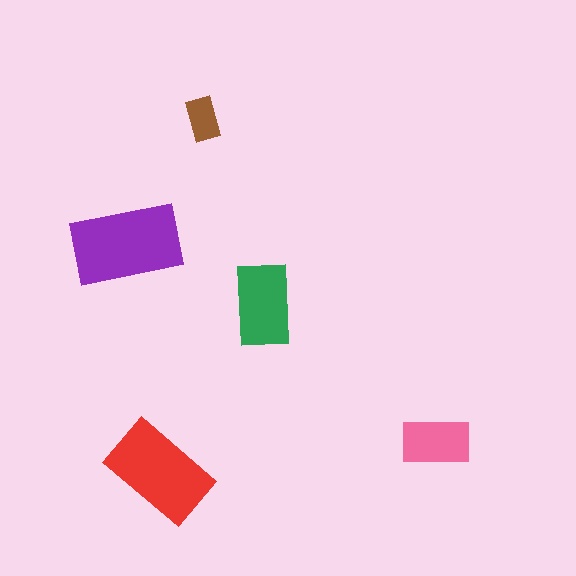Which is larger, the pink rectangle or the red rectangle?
The red one.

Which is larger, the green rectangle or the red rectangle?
The red one.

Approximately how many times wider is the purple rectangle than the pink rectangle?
About 1.5 times wider.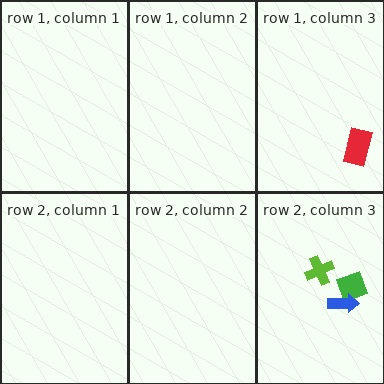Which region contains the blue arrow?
The row 2, column 3 region.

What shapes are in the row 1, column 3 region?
The red rectangle.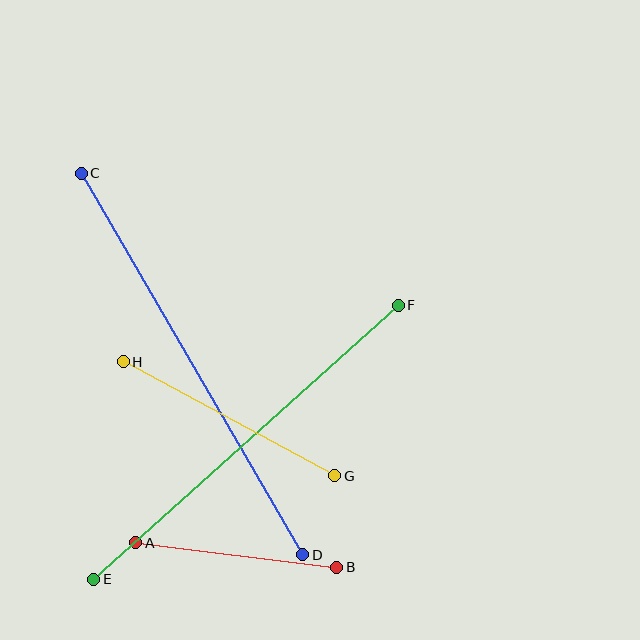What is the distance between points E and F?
The distance is approximately 410 pixels.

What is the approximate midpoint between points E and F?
The midpoint is at approximately (246, 442) pixels.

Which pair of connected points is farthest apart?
Points C and D are farthest apart.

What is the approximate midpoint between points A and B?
The midpoint is at approximately (236, 555) pixels.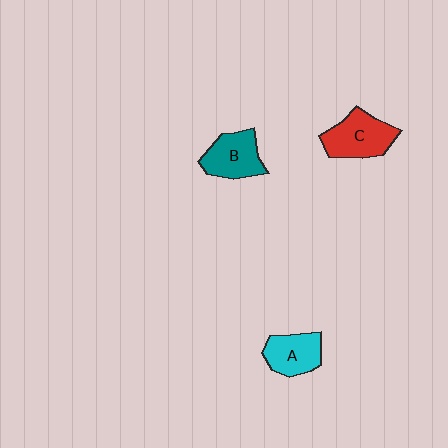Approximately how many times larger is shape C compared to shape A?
Approximately 1.3 times.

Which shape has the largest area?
Shape C (red).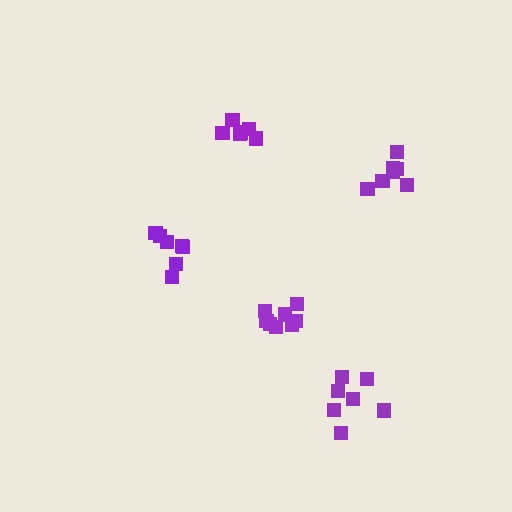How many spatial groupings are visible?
There are 5 spatial groupings.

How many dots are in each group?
Group 1: 7 dots, Group 2: 7 dots, Group 3: 8 dots, Group 4: 6 dots, Group 5: 8 dots (36 total).